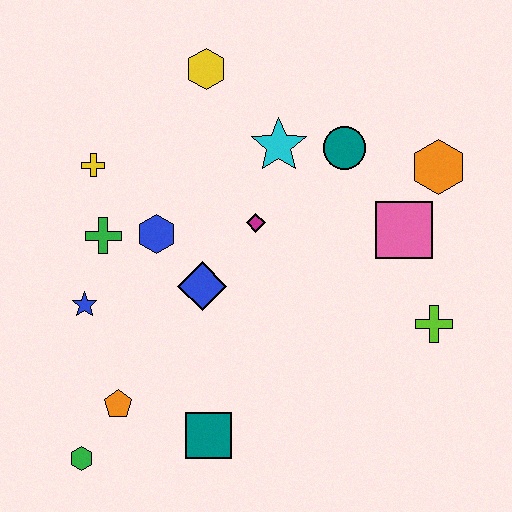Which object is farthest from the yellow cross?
The lime cross is farthest from the yellow cross.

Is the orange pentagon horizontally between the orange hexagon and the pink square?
No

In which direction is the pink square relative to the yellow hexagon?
The pink square is to the right of the yellow hexagon.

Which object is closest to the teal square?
The orange pentagon is closest to the teal square.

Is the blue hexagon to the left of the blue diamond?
Yes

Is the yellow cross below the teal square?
No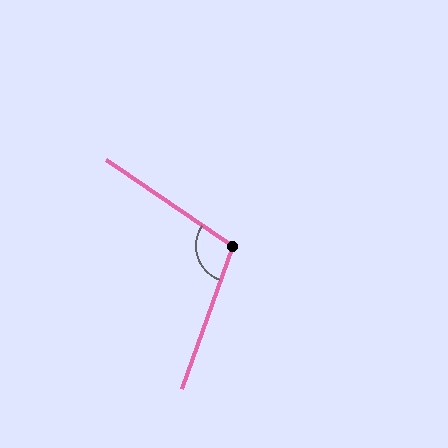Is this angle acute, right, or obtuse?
It is obtuse.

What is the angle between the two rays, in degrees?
Approximately 105 degrees.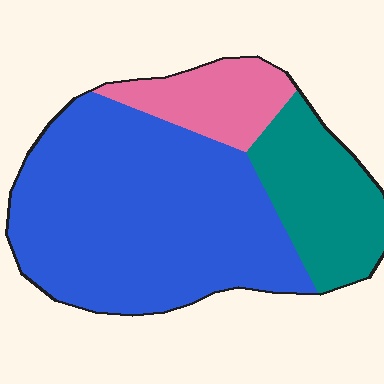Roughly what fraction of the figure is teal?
Teal covers about 20% of the figure.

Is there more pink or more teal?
Teal.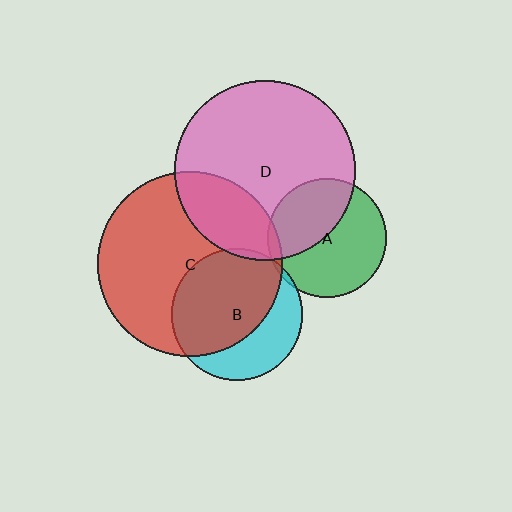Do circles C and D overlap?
Yes.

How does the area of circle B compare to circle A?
Approximately 1.2 times.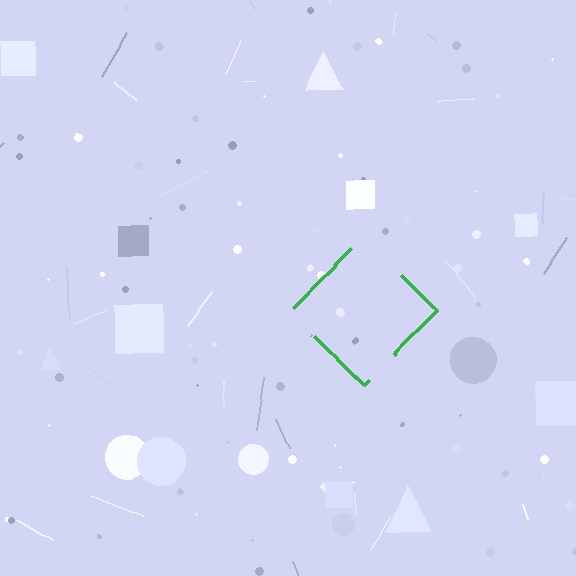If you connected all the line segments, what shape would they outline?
They would outline a diamond.